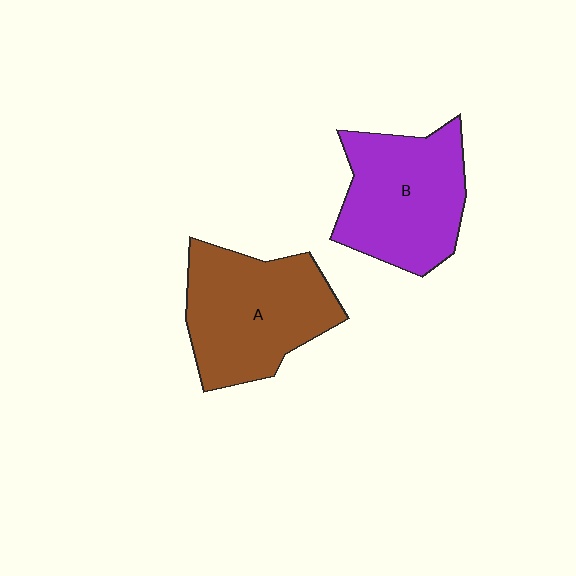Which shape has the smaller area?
Shape B (purple).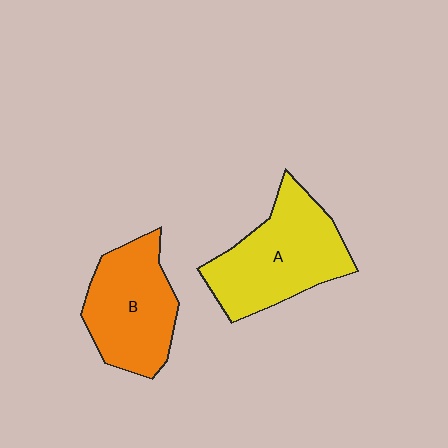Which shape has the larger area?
Shape A (yellow).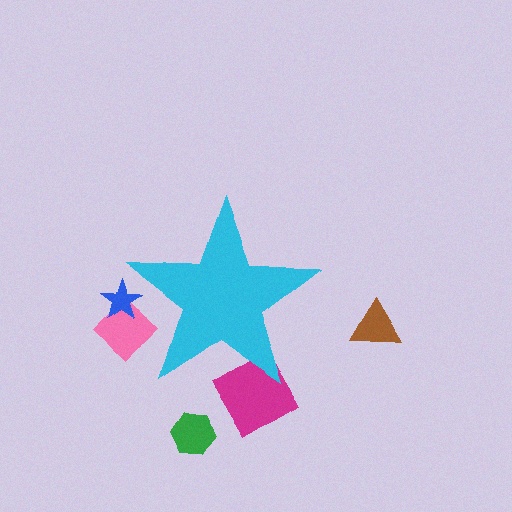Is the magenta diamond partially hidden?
Yes, the magenta diamond is partially hidden behind the cyan star.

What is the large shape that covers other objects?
A cyan star.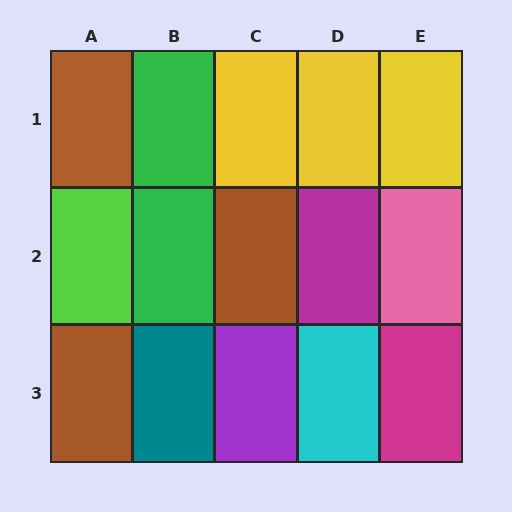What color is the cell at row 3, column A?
Brown.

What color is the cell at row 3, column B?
Teal.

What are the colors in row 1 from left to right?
Brown, green, yellow, yellow, yellow.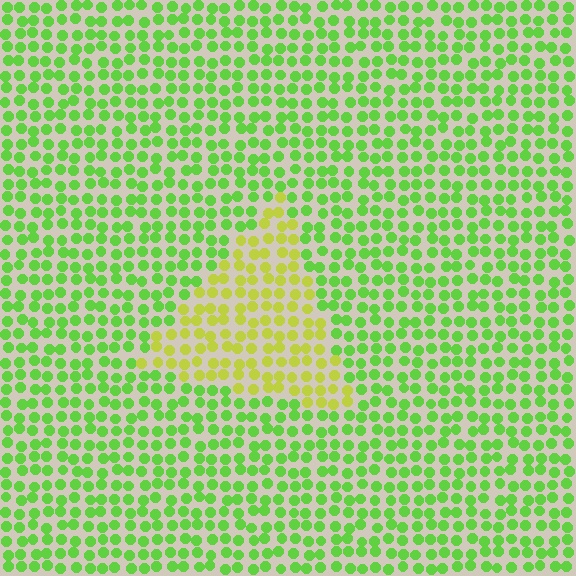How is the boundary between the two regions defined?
The boundary is defined purely by a slight shift in hue (about 39 degrees). Spacing, size, and orientation are identical on both sides.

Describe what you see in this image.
The image is filled with small lime elements in a uniform arrangement. A triangle-shaped region is visible where the elements are tinted to a slightly different hue, forming a subtle color boundary.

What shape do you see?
I see a triangle.